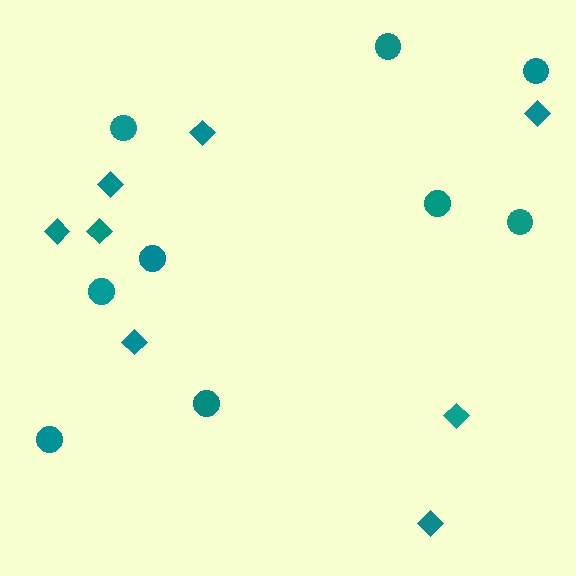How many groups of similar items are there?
There are 2 groups: one group of diamonds (8) and one group of circles (9).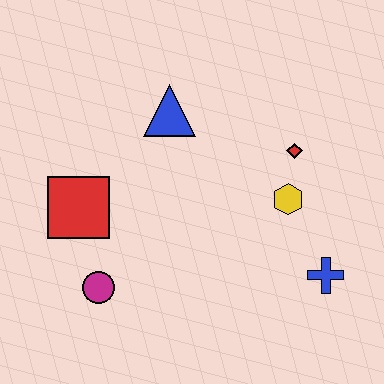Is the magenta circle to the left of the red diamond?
Yes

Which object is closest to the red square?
The magenta circle is closest to the red square.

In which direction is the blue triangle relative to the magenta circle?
The blue triangle is above the magenta circle.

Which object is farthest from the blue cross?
The red square is farthest from the blue cross.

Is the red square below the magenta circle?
No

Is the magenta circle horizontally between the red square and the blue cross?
Yes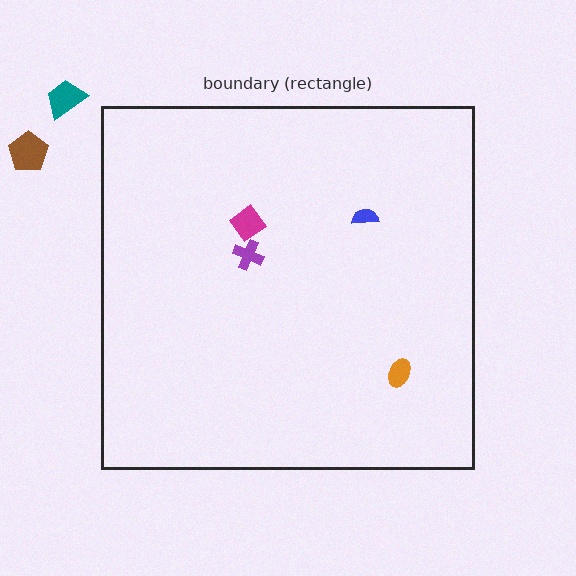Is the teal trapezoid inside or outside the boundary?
Outside.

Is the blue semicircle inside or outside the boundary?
Inside.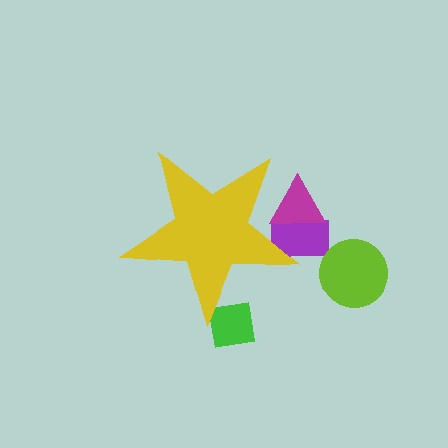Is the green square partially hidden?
Yes, the green square is partially hidden behind the yellow star.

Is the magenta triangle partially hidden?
Yes, the magenta triangle is partially hidden behind the yellow star.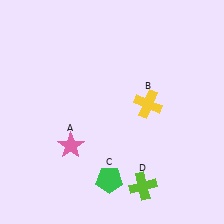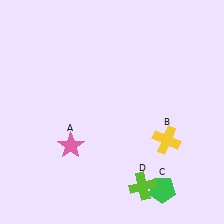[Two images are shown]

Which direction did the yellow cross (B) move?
The yellow cross (B) moved down.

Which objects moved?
The objects that moved are: the yellow cross (B), the green pentagon (C).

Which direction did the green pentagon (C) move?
The green pentagon (C) moved right.